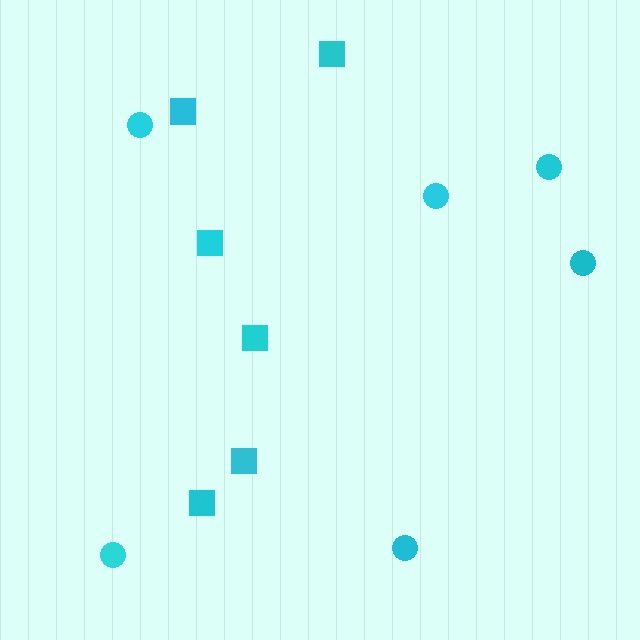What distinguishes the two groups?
There are 2 groups: one group of squares (6) and one group of circles (6).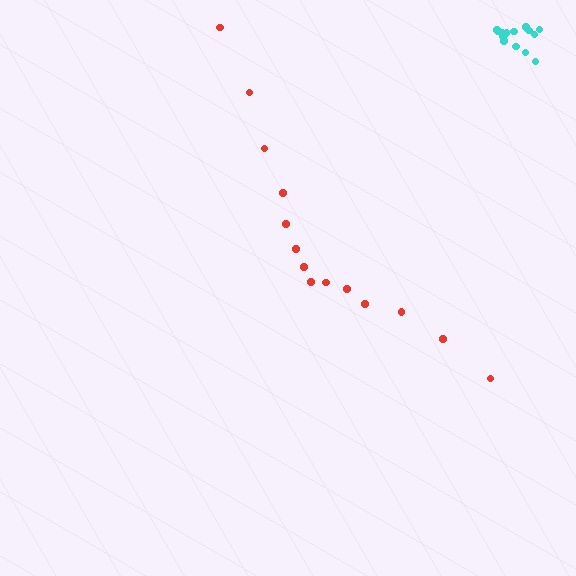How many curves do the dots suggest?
There are 2 distinct paths.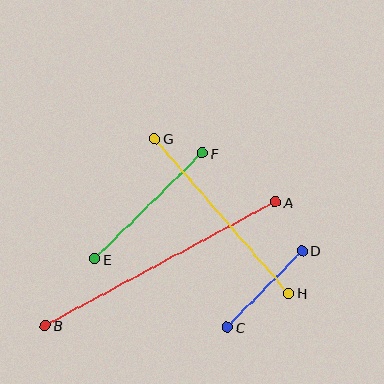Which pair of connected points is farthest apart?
Points A and B are farthest apart.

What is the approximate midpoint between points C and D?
The midpoint is at approximately (265, 289) pixels.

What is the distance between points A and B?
The distance is approximately 261 pixels.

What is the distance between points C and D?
The distance is approximately 107 pixels.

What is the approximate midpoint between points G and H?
The midpoint is at approximately (222, 216) pixels.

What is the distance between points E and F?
The distance is approximately 151 pixels.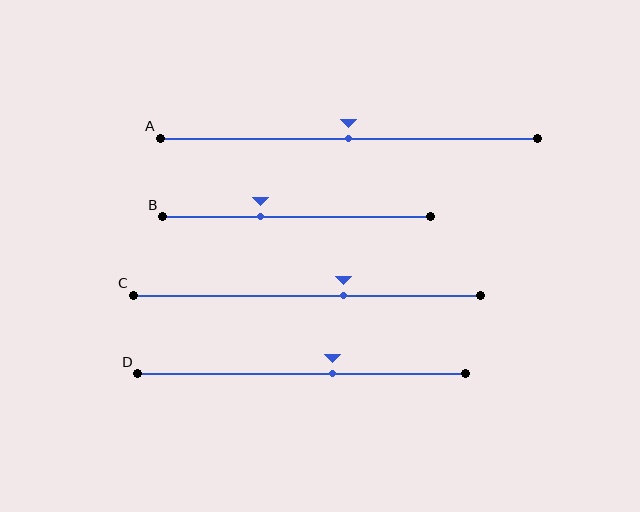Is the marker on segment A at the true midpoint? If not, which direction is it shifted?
Yes, the marker on segment A is at the true midpoint.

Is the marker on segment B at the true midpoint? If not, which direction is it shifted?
No, the marker on segment B is shifted to the left by about 14% of the segment length.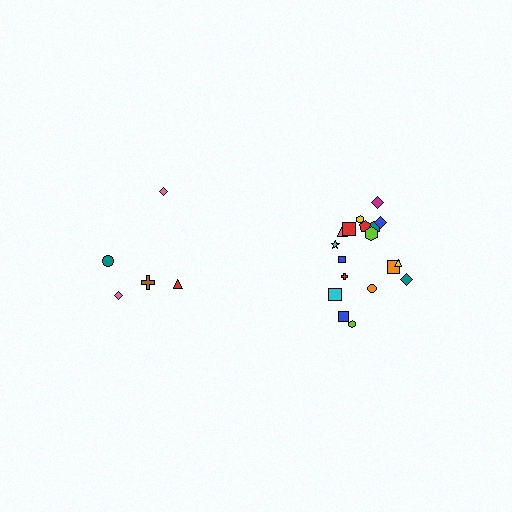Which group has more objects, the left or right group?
The right group.